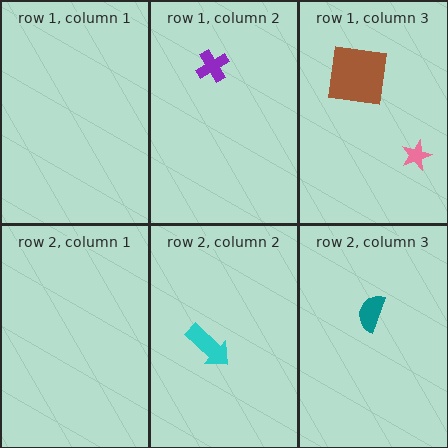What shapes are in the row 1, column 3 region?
The brown square, the pink star.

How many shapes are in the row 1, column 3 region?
2.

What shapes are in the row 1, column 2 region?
The purple cross.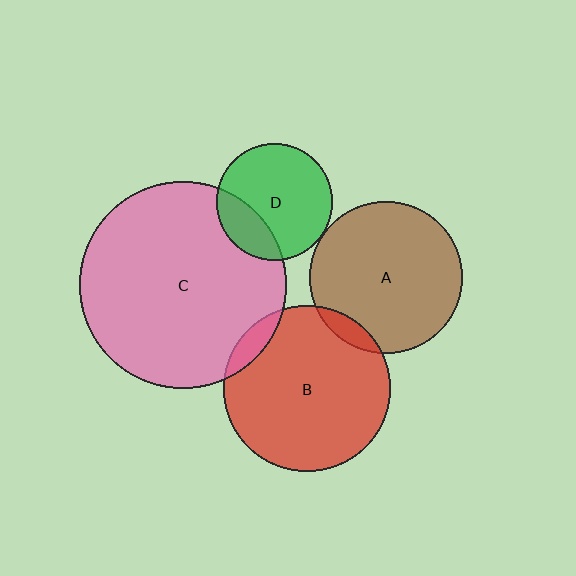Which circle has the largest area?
Circle C (pink).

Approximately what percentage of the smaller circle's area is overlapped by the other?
Approximately 25%.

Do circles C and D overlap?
Yes.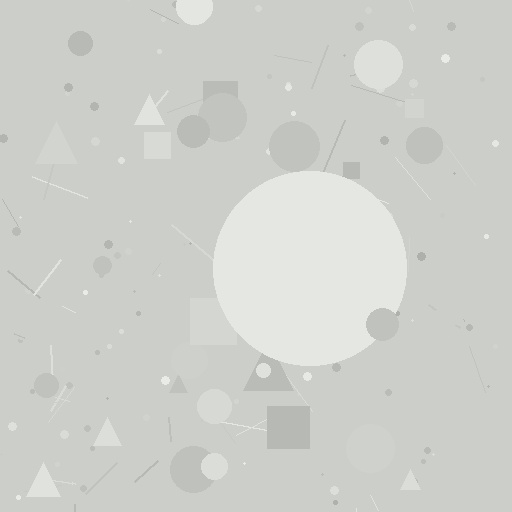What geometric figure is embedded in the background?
A circle is embedded in the background.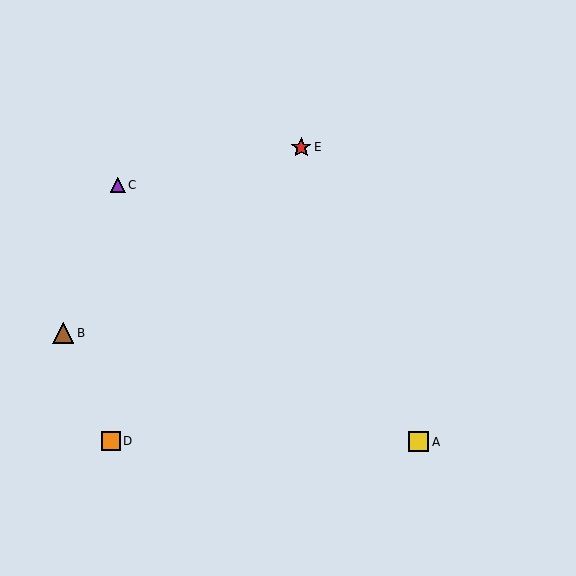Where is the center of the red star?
The center of the red star is at (301, 148).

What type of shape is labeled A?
Shape A is a yellow square.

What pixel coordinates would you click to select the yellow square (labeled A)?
Click at (419, 442) to select the yellow square A.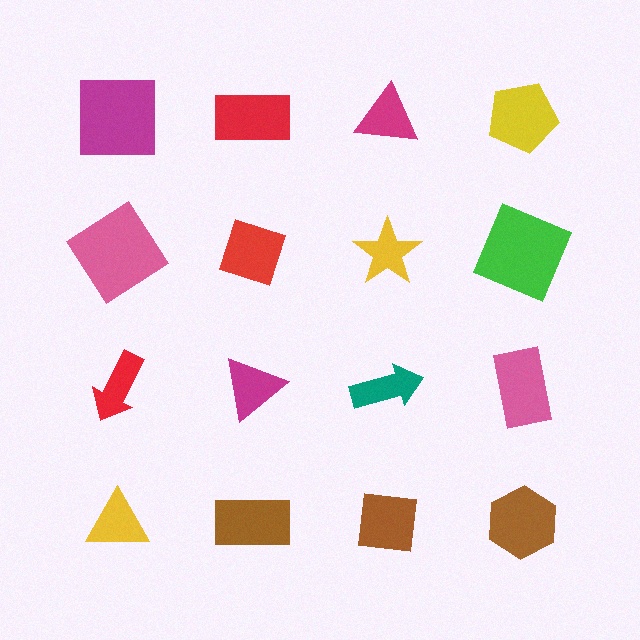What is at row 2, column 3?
A yellow star.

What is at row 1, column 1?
A magenta square.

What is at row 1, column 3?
A magenta triangle.